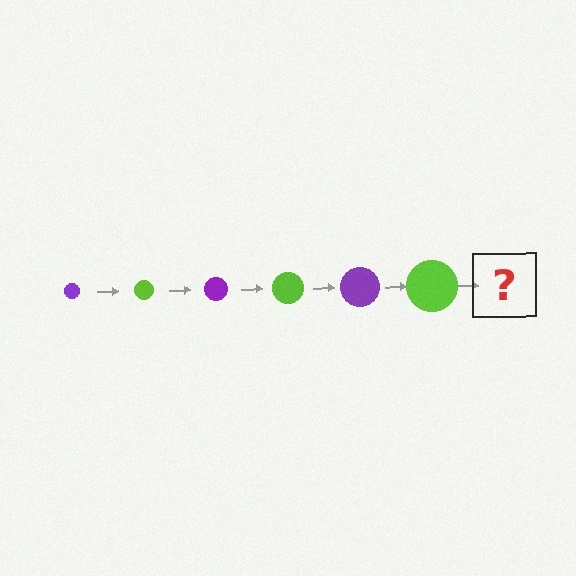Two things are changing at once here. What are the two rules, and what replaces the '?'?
The two rules are that the circle grows larger each step and the color cycles through purple and lime. The '?' should be a purple circle, larger than the previous one.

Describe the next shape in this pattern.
It should be a purple circle, larger than the previous one.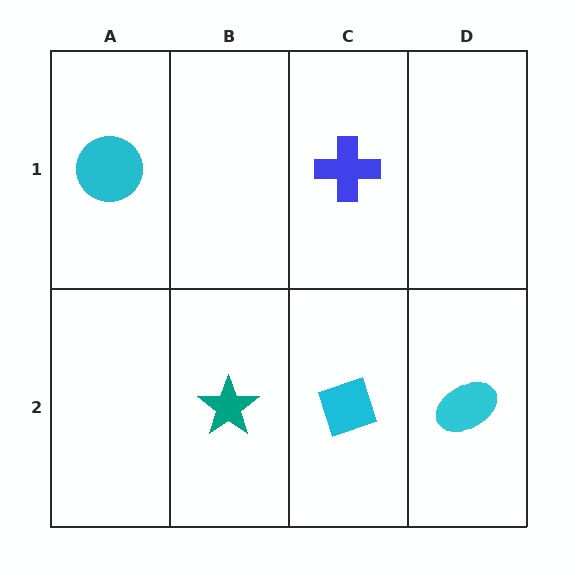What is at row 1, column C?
A blue cross.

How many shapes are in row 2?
3 shapes.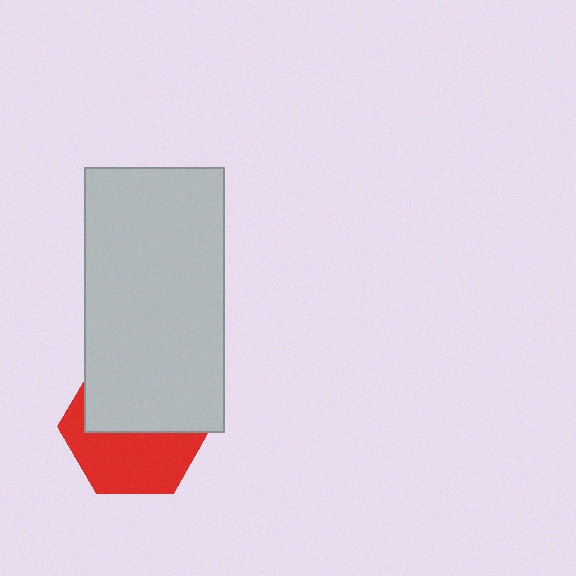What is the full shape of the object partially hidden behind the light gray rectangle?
The partially hidden object is a red hexagon.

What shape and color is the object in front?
The object in front is a light gray rectangle.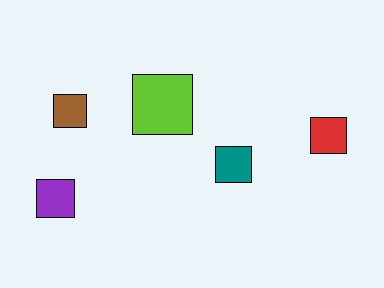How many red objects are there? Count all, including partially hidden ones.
There is 1 red object.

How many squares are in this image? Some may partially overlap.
There are 5 squares.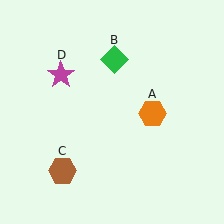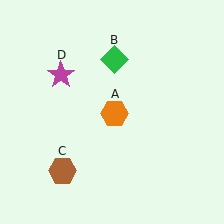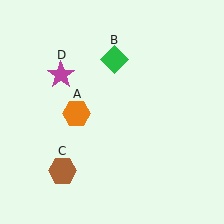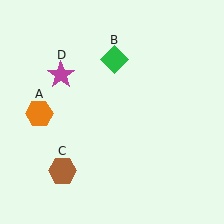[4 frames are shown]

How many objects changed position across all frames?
1 object changed position: orange hexagon (object A).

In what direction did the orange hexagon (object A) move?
The orange hexagon (object A) moved left.